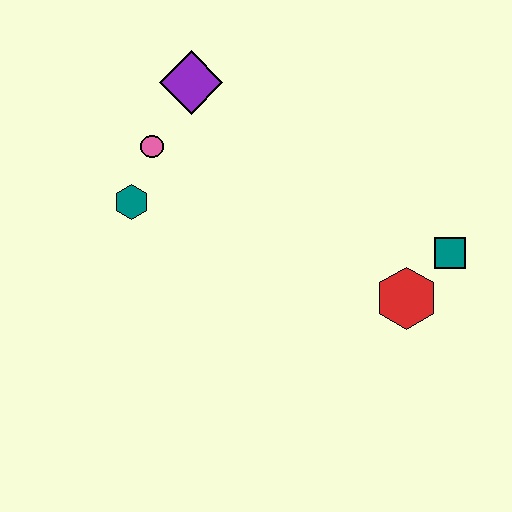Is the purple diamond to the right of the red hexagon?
No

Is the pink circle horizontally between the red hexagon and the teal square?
No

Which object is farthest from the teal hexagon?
The teal square is farthest from the teal hexagon.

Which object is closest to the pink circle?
The teal hexagon is closest to the pink circle.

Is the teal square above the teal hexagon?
No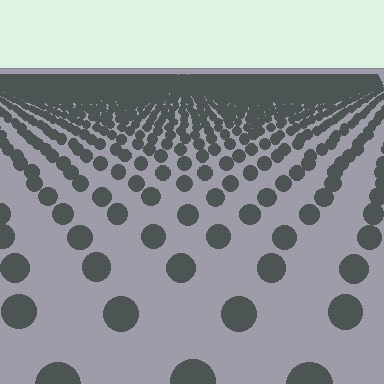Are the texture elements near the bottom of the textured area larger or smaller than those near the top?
Larger. Near the bottom, elements are closer to the viewer and appear at a bigger on-screen size.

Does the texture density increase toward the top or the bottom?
Density increases toward the top.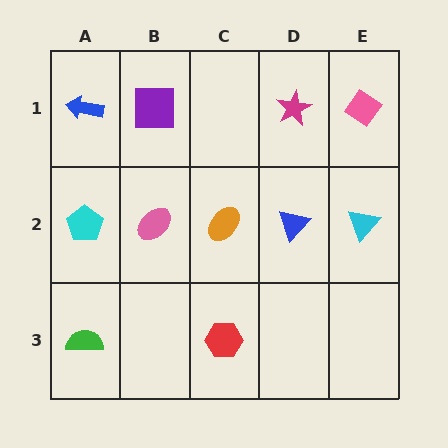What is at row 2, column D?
A blue triangle.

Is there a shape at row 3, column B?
No, that cell is empty.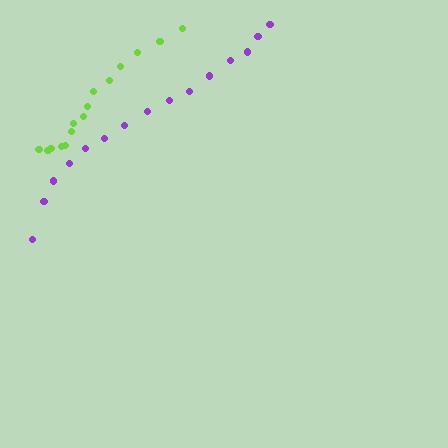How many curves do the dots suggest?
There are 2 distinct paths.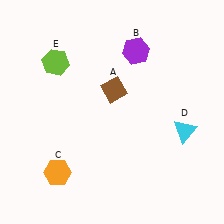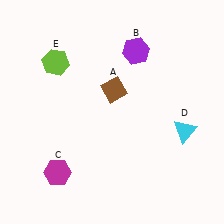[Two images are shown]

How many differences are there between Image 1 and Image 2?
There is 1 difference between the two images.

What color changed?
The hexagon (C) changed from orange in Image 1 to magenta in Image 2.